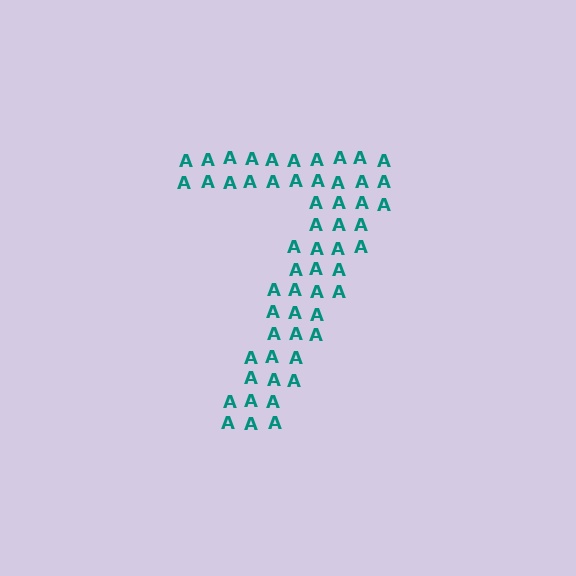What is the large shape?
The large shape is the digit 7.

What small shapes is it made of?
It is made of small letter A's.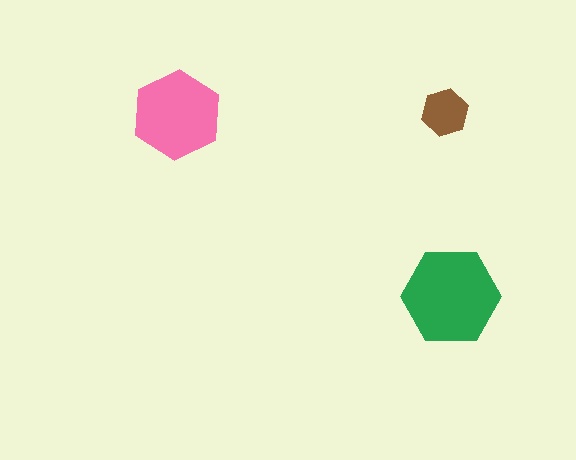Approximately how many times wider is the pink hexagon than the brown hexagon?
About 2 times wider.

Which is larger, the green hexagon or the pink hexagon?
The green one.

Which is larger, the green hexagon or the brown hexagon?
The green one.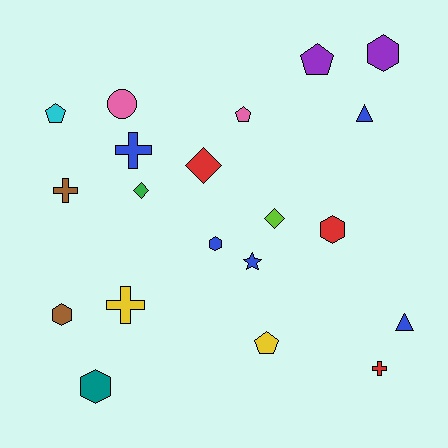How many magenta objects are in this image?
There are no magenta objects.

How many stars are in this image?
There is 1 star.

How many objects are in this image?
There are 20 objects.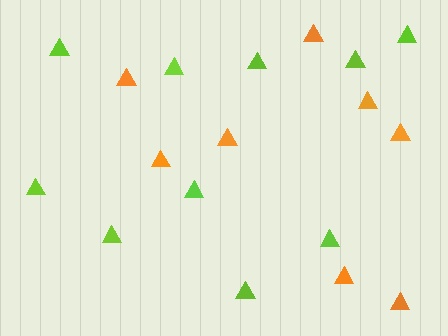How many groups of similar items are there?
There are 2 groups: one group of orange triangles (8) and one group of lime triangles (10).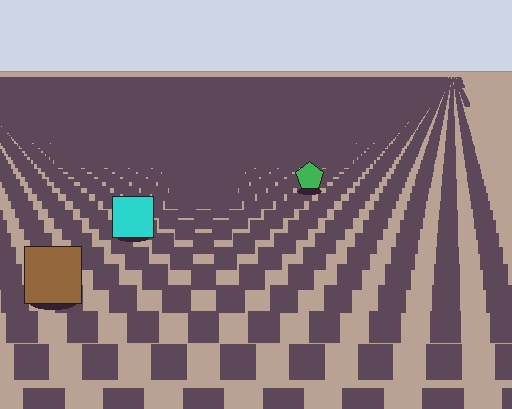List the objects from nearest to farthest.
From nearest to farthest: the brown square, the cyan square, the green pentagon.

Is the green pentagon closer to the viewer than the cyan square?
No. The cyan square is closer — you can tell from the texture gradient: the ground texture is coarser near it.